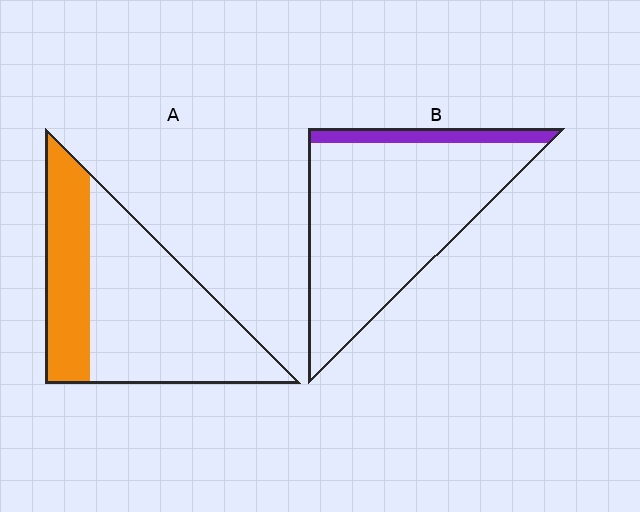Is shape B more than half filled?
No.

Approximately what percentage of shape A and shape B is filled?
A is approximately 30% and B is approximately 10%.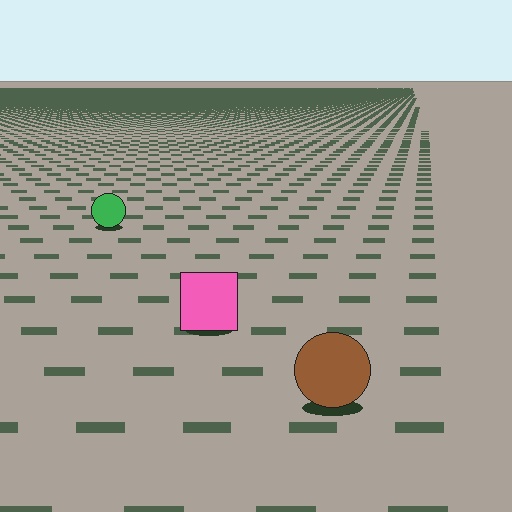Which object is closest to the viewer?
The brown circle is closest. The texture marks near it are larger and more spread out.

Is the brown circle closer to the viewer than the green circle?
Yes. The brown circle is closer — you can tell from the texture gradient: the ground texture is coarser near it.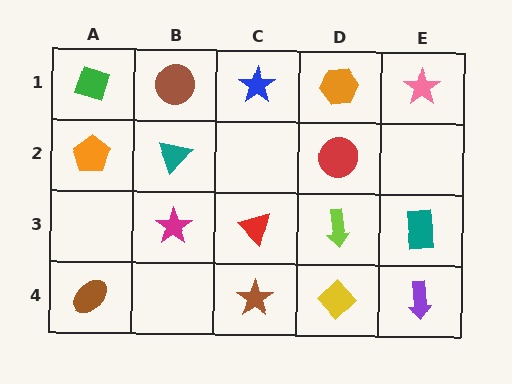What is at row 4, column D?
A yellow diamond.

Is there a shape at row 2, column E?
No, that cell is empty.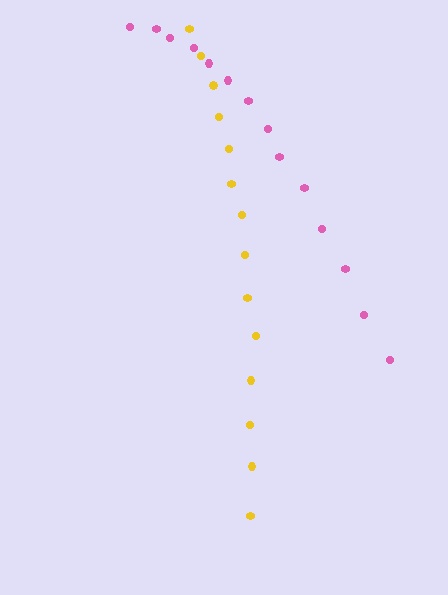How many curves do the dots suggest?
There are 2 distinct paths.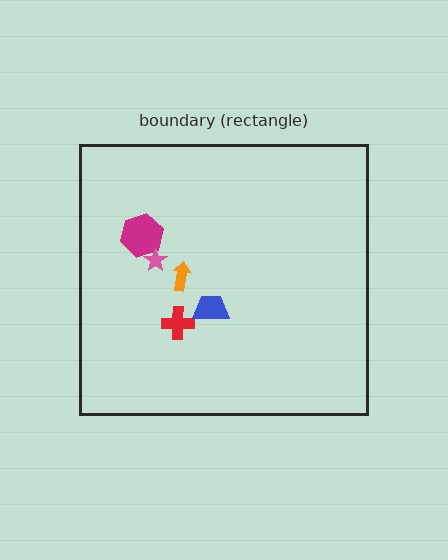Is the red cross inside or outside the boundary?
Inside.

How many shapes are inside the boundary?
5 inside, 0 outside.